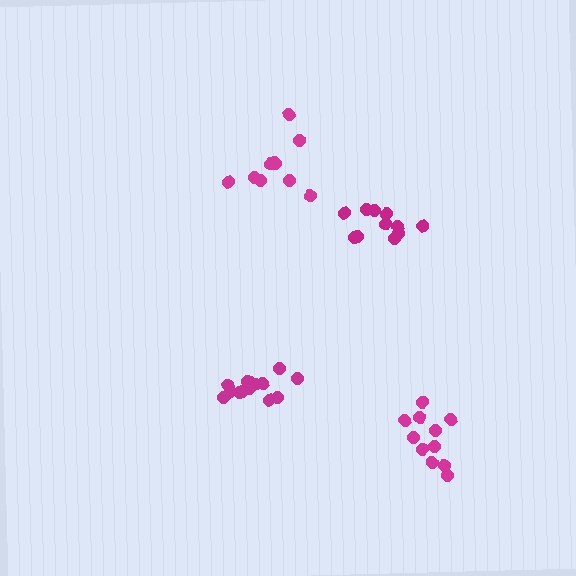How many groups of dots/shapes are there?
There are 4 groups.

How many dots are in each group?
Group 1: 10 dots, Group 2: 11 dots, Group 3: 11 dots, Group 4: 14 dots (46 total).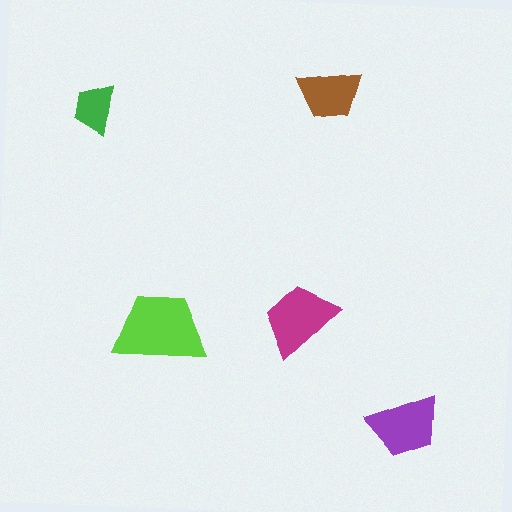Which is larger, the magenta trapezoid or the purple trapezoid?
The magenta one.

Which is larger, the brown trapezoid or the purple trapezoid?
The purple one.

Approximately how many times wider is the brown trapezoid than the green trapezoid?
About 1.5 times wider.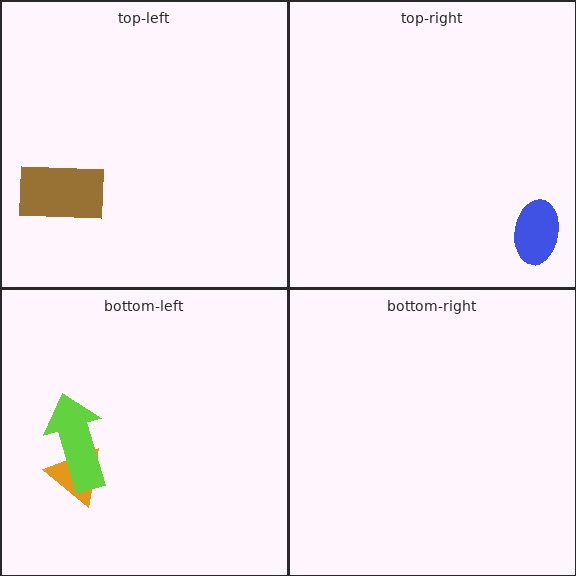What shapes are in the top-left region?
The brown rectangle.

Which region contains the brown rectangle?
The top-left region.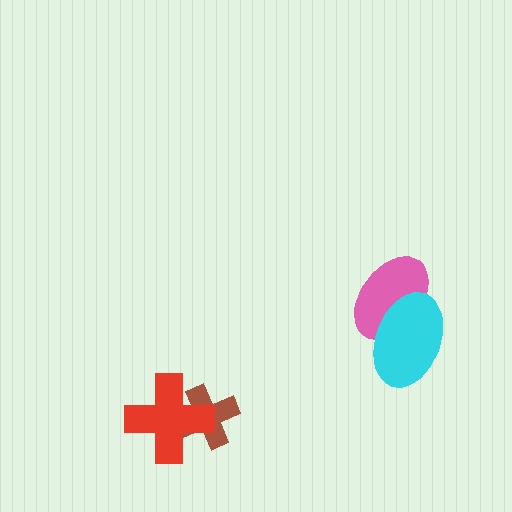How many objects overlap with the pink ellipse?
1 object overlaps with the pink ellipse.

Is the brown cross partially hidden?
Yes, it is partially covered by another shape.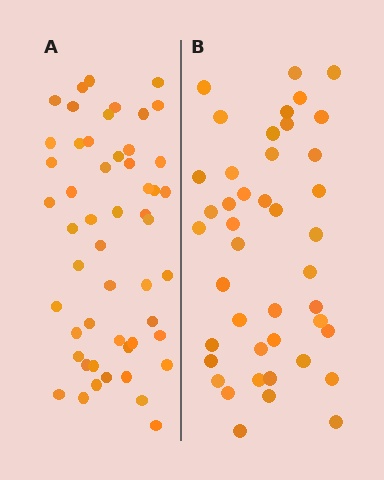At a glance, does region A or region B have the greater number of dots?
Region A (the left region) has more dots.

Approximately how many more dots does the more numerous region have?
Region A has roughly 8 or so more dots than region B.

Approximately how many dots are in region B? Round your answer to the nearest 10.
About 40 dots. (The exact count is 43, which rounds to 40.)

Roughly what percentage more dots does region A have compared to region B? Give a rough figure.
About 20% more.